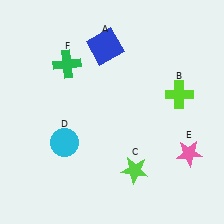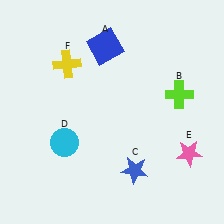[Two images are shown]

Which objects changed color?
C changed from lime to blue. F changed from green to yellow.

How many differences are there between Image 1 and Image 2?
There are 2 differences between the two images.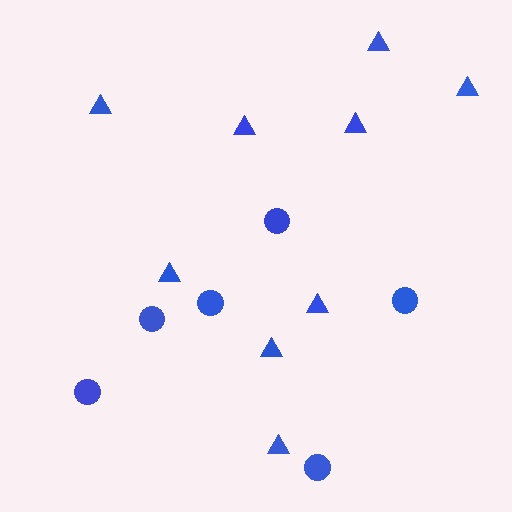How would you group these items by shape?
There are 2 groups: one group of circles (6) and one group of triangles (9).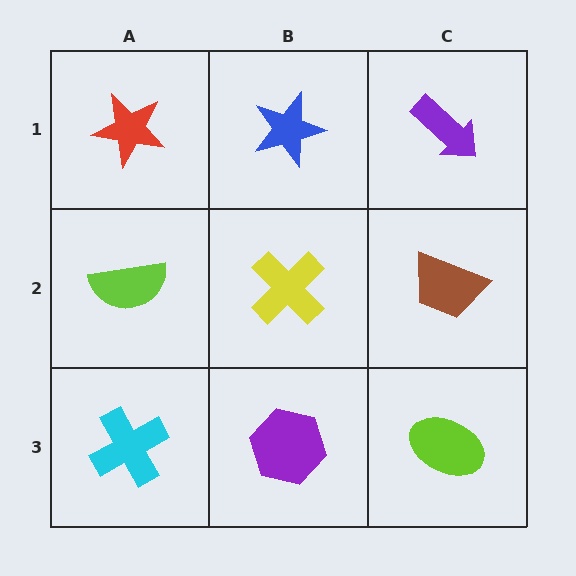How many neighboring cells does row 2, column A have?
3.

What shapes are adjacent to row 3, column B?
A yellow cross (row 2, column B), a cyan cross (row 3, column A), a lime ellipse (row 3, column C).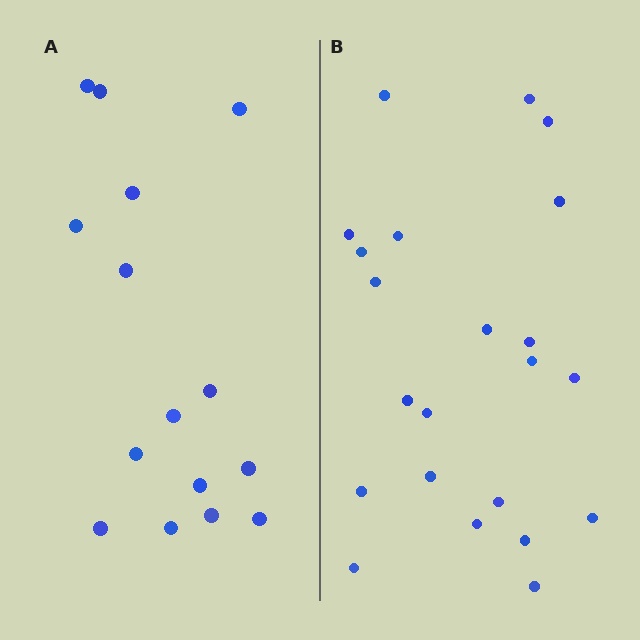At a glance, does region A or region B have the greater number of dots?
Region B (the right region) has more dots.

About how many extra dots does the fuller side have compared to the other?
Region B has roughly 8 or so more dots than region A.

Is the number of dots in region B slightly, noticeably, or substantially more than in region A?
Region B has substantially more. The ratio is roughly 1.5 to 1.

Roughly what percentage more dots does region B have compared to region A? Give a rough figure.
About 45% more.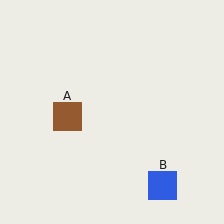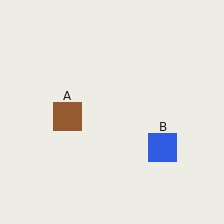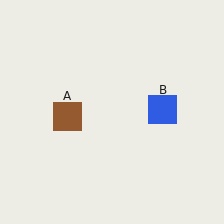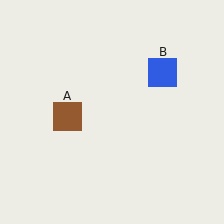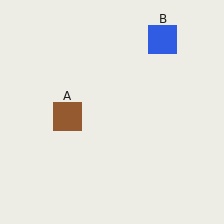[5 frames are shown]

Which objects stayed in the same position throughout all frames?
Brown square (object A) remained stationary.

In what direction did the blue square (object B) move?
The blue square (object B) moved up.